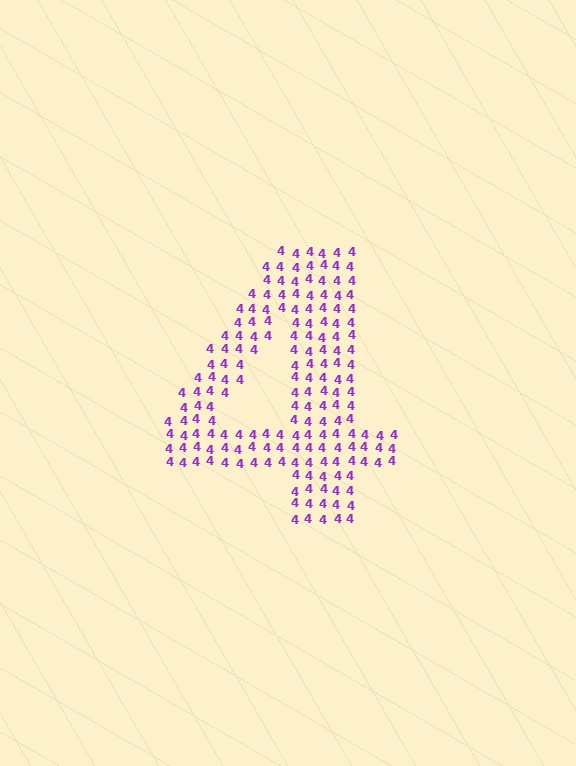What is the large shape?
The large shape is the digit 4.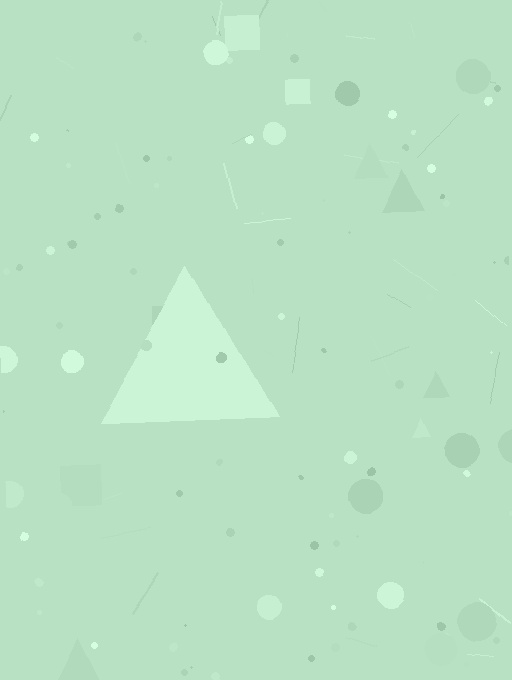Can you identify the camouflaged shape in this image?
The camouflaged shape is a triangle.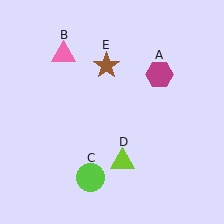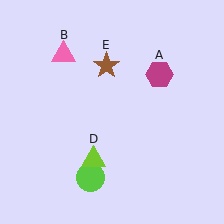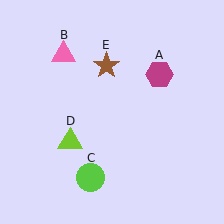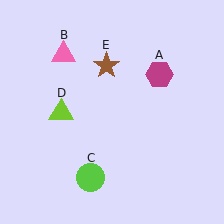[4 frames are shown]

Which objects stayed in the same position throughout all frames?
Magenta hexagon (object A) and pink triangle (object B) and lime circle (object C) and brown star (object E) remained stationary.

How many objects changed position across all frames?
1 object changed position: lime triangle (object D).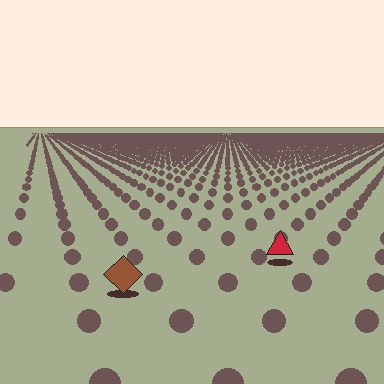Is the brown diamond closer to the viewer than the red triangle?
Yes. The brown diamond is closer — you can tell from the texture gradient: the ground texture is coarser near it.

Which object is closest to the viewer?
The brown diamond is closest. The texture marks near it are larger and more spread out.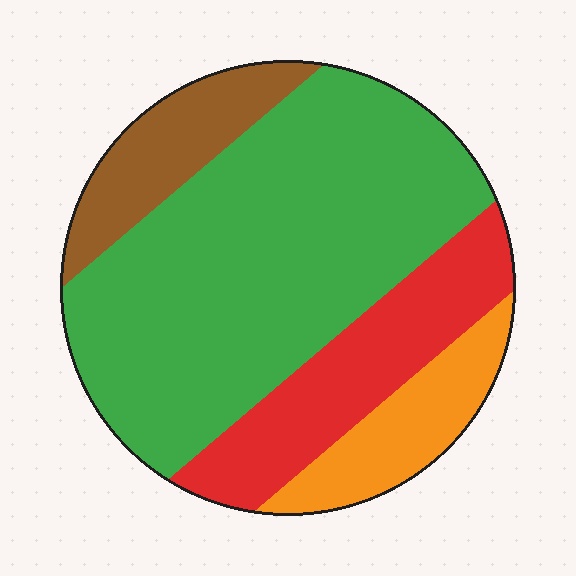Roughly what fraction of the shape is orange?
Orange takes up about one eighth (1/8) of the shape.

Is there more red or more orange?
Red.